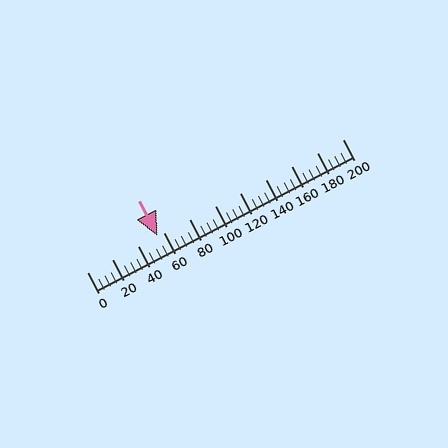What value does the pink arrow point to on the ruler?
The pink arrow points to approximately 55.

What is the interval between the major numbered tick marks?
The major tick marks are spaced 20 units apart.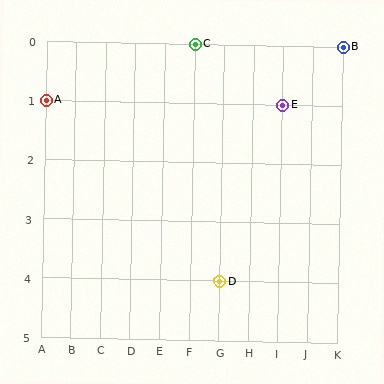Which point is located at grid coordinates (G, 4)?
Point D is at (G, 4).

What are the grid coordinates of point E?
Point E is at grid coordinates (I, 1).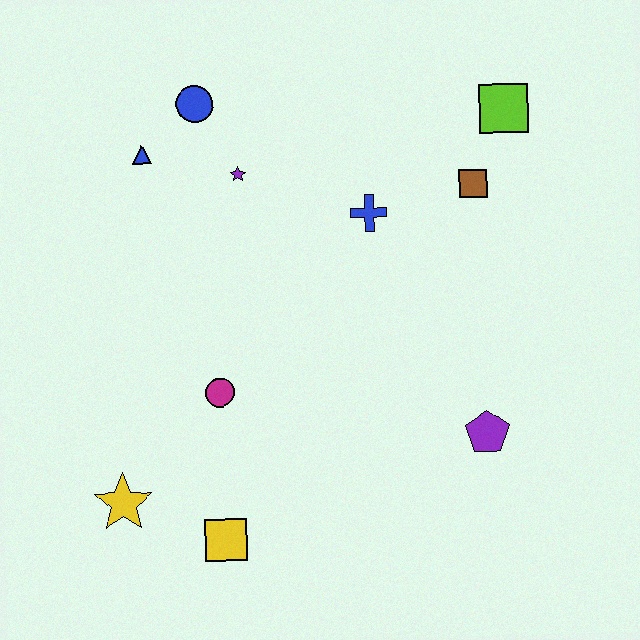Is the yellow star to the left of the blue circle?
Yes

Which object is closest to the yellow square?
The yellow star is closest to the yellow square.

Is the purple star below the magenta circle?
No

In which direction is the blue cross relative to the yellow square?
The blue cross is above the yellow square.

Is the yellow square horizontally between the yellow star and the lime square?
Yes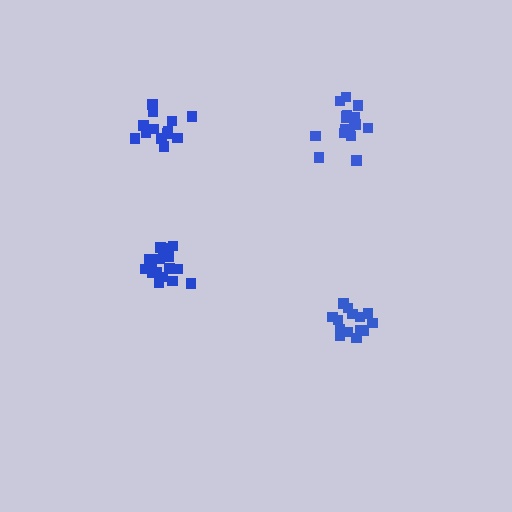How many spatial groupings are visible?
There are 4 spatial groupings.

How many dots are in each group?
Group 1: 17 dots, Group 2: 18 dots, Group 3: 14 dots, Group 4: 13 dots (62 total).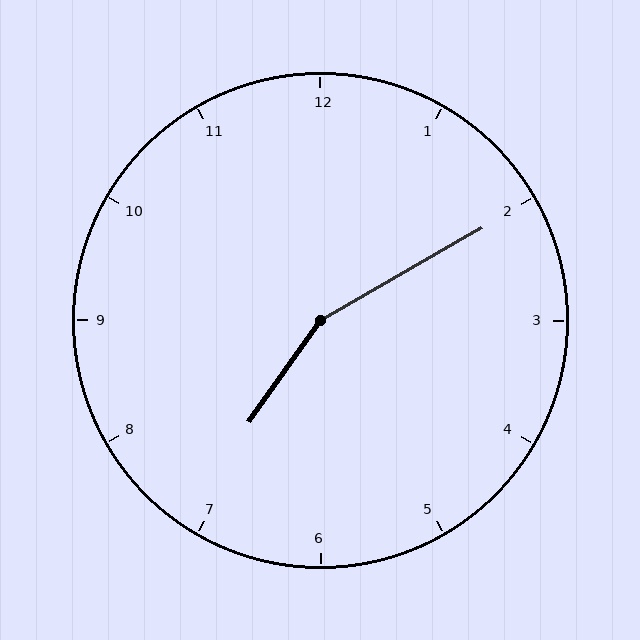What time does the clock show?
7:10.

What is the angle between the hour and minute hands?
Approximately 155 degrees.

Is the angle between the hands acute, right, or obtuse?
It is obtuse.